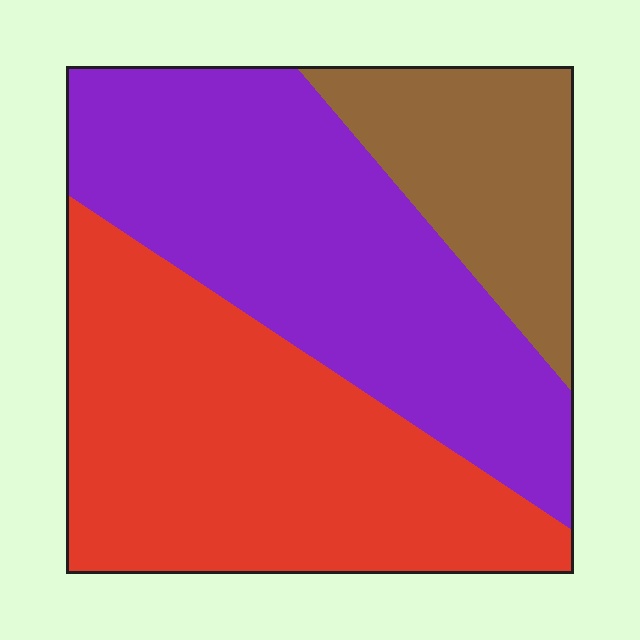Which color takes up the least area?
Brown, at roughly 20%.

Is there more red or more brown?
Red.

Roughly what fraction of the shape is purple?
Purple takes up about two fifths (2/5) of the shape.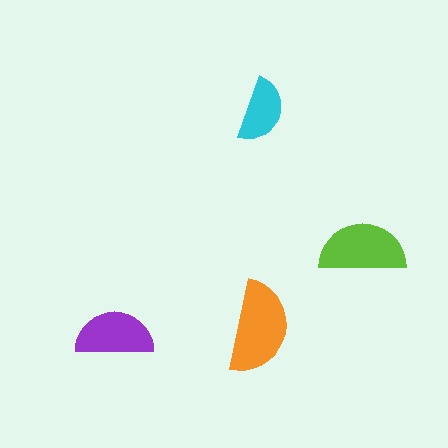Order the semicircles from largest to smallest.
the orange one, the lime one, the purple one, the cyan one.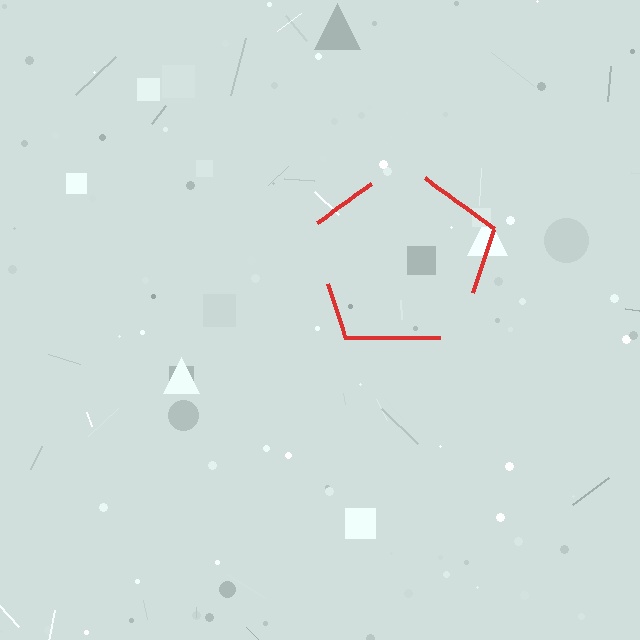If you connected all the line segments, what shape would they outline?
They would outline a pentagon.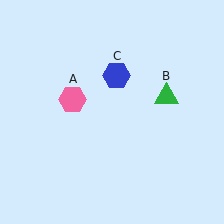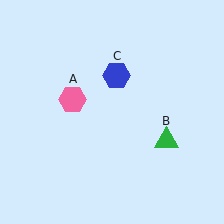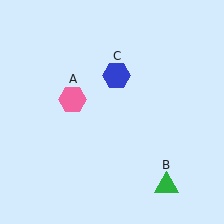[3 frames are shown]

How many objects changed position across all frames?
1 object changed position: green triangle (object B).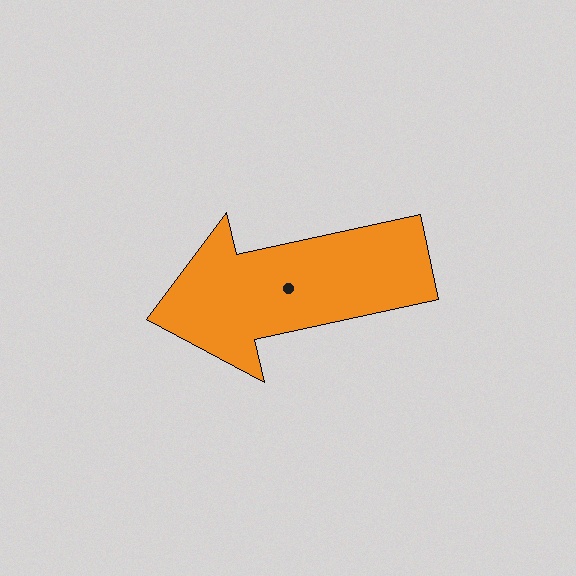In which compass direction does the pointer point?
West.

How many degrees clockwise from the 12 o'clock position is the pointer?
Approximately 258 degrees.